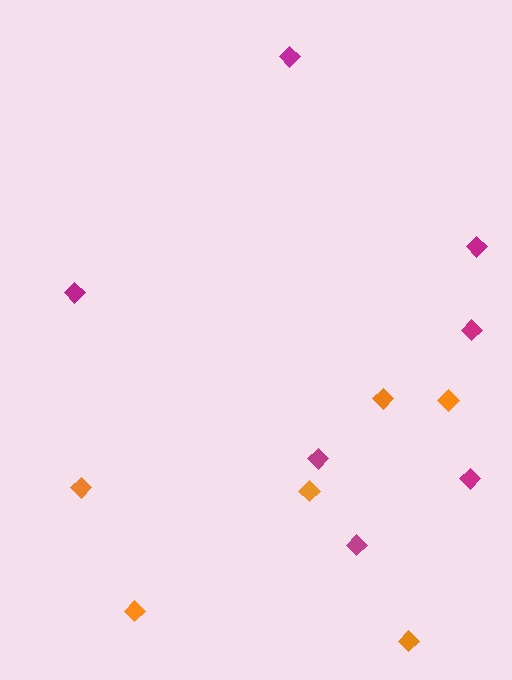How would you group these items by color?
There are 2 groups: one group of orange diamonds (6) and one group of magenta diamonds (7).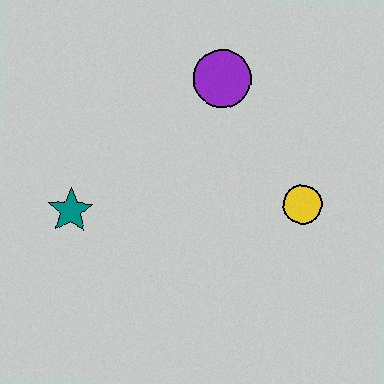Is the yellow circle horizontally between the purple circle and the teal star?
No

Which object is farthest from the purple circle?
The teal star is farthest from the purple circle.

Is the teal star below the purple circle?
Yes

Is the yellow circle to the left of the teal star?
No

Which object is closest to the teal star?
The purple circle is closest to the teal star.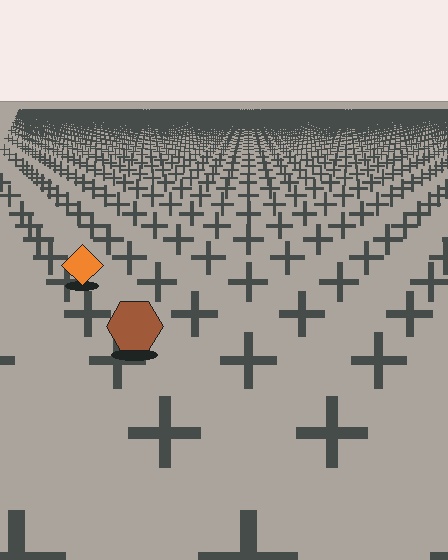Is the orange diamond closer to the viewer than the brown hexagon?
No. The brown hexagon is closer — you can tell from the texture gradient: the ground texture is coarser near it.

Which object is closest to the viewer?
The brown hexagon is closest. The texture marks near it are larger and more spread out.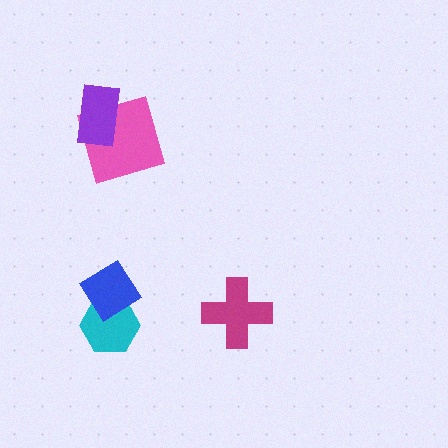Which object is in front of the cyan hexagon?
The blue diamond is in front of the cyan hexagon.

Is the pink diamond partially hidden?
Yes, it is partially covered by another shape.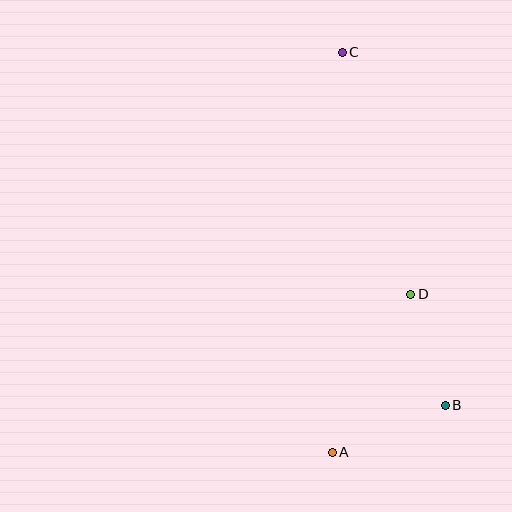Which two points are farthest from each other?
Points A and C are farthest from each other.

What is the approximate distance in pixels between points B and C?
The distance between B and C is approximately 368 pixels.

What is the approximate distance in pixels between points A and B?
The distance between A and B is approximately 122 pixels.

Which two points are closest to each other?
Points B and D are closest to each other.